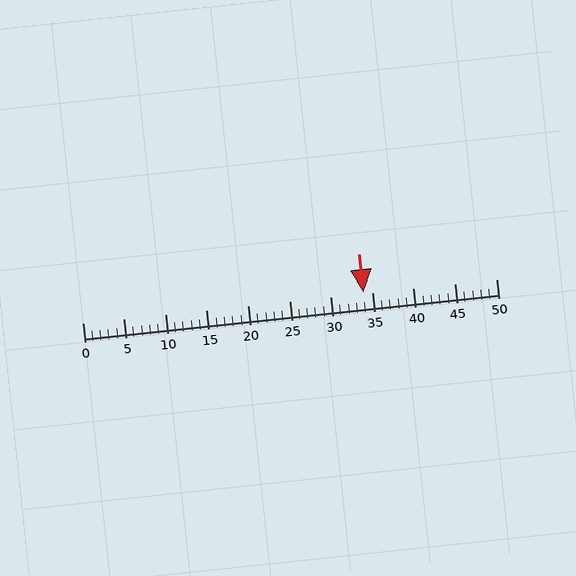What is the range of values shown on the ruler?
The ruler shows values from 0 to 50.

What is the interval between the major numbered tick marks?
The major tick marks are spaced 5 units apart.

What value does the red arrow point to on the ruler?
The red arrow points to approximately 34.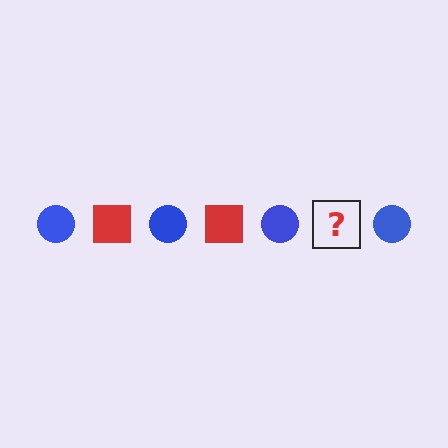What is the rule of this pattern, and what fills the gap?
The rule is that the pattern alternates between blue circle and red square. The gap should be filled with a red square.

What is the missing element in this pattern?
The missing element is a red square.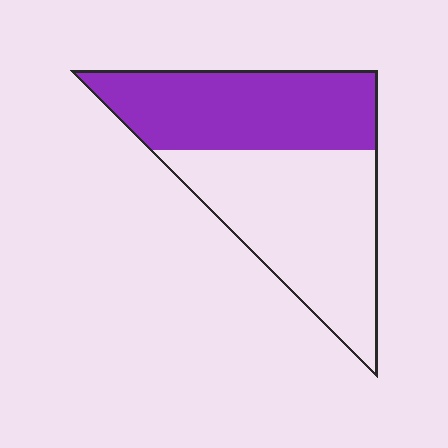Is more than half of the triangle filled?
No.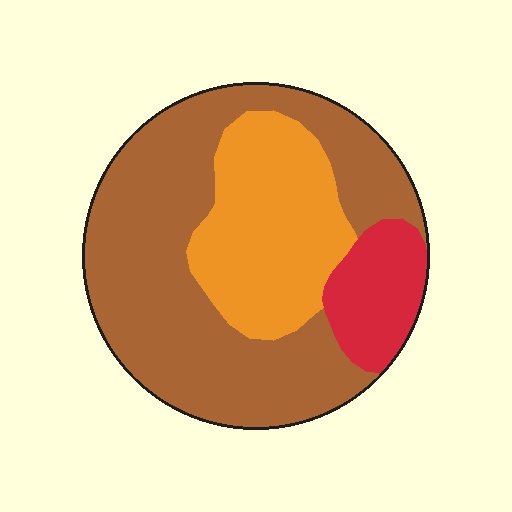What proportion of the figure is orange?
Orange covers around 30% of the figure.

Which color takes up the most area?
Brown, at roughly 60%.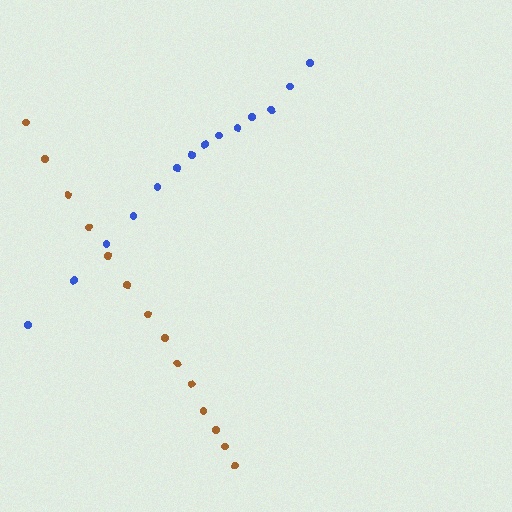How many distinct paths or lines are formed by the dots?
There are 2 distinct paths.